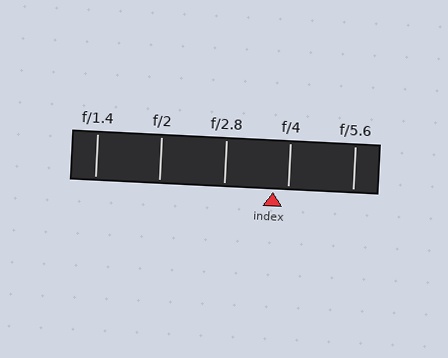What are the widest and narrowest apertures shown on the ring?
The widest aperture shown is f/1.4 and the narrowest is f/5.6.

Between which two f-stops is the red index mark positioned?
The index mark is between f/2.8 and f/4.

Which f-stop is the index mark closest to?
The index mark is closest to f/4.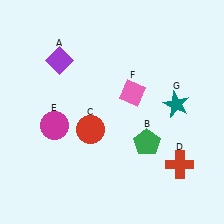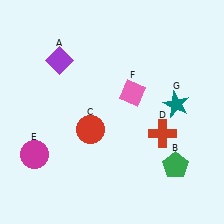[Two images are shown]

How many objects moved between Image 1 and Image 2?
3 objects moved between the two images.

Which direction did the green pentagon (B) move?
The green pentagon (B) moved right.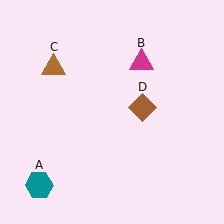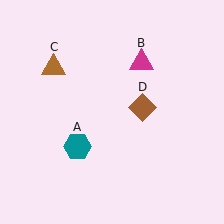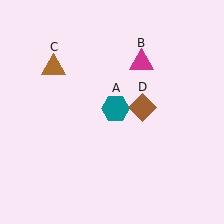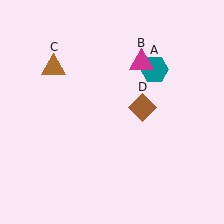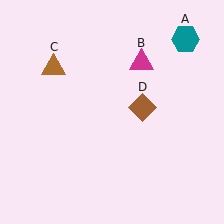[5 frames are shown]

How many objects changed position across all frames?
1 object changed position: teal hexagon (object A).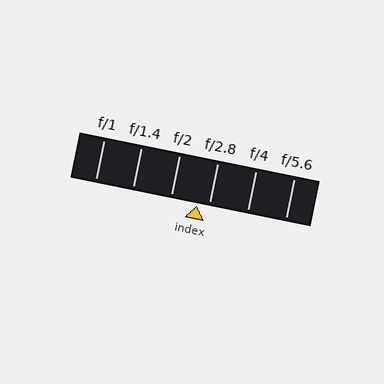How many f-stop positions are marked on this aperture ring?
There are 6 f-stop positions marked.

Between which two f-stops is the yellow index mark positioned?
The index mark is between f/2 and f/2.8.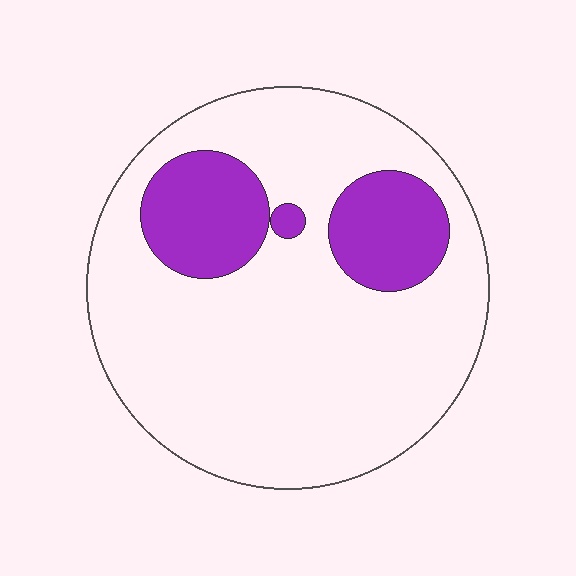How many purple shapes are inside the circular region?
3.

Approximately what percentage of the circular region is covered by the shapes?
Approximately 20%.